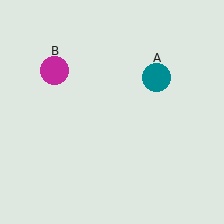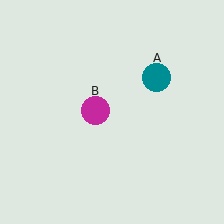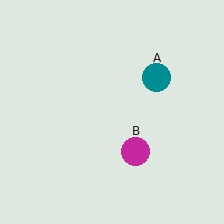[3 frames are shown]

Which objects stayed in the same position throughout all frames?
Teal circle (object A) remained stationary.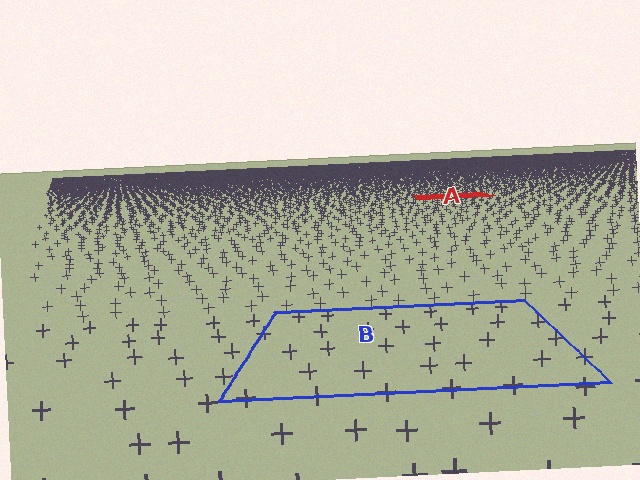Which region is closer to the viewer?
Region B is closer. The texture elements there are larger and more spread out.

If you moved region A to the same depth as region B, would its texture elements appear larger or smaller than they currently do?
They would appear larger. At a closer depth, the same texture elements are projected at a bigger on-screen size.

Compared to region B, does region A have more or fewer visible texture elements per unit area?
Region A has more texture elements per unit area — they are packed more densely because it is farther away.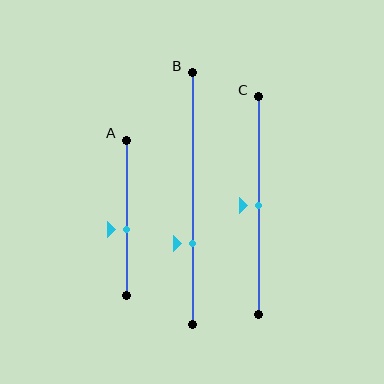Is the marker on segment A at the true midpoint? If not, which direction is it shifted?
No, the marker on segment A is shifted downward by about 8% of the segment length.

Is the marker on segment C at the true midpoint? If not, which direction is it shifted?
Yes, the marker on segment C is at the true midpoint.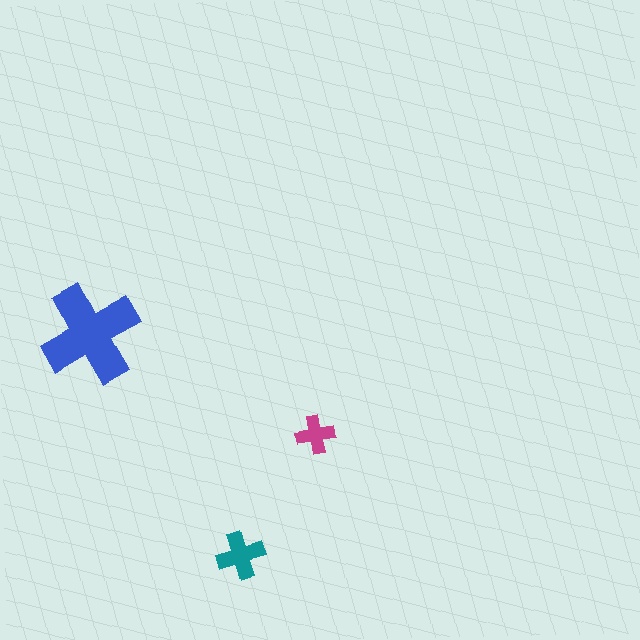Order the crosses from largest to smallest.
the blue one, the teal one, the magenta one.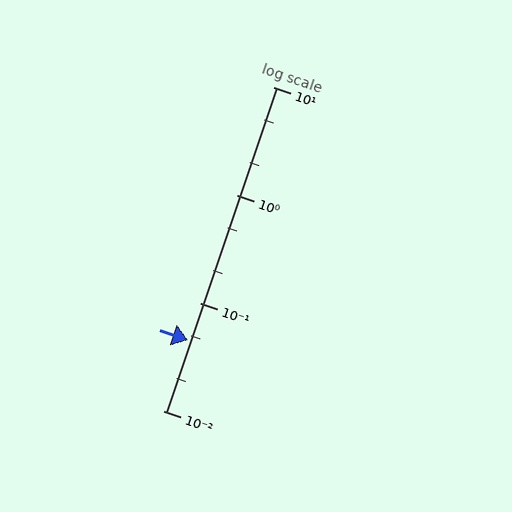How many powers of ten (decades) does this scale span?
The scale spans 3 decades, from 0.01 to 10.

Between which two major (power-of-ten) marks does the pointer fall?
The pointer is between 0.01 and 0.1.